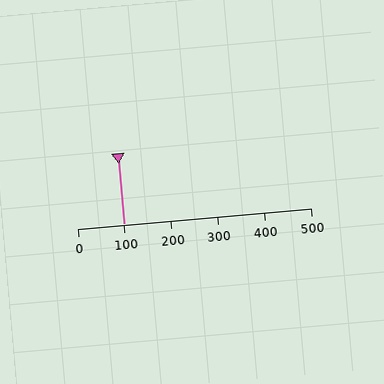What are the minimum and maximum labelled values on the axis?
The axis runs from 0 to 500.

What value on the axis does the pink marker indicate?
The marker indicates approximately 100.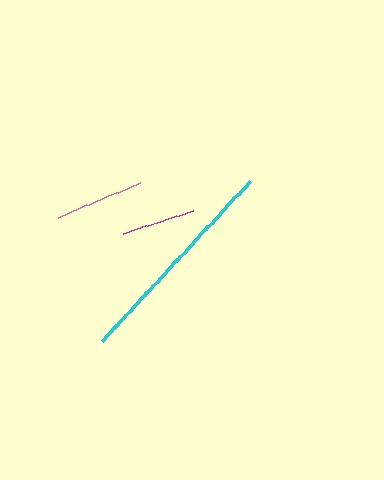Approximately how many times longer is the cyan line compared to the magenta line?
The cyan line is approximately 3.0 times the length of the magenta line.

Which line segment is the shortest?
The magenta line is the shortest at approximately 73 pixels.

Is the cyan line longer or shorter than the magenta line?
The cyan line is longer than the magenta line.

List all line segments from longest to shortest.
From longest to shortest: cyan, pink, magenta.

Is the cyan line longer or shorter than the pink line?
The cyan line is longer than the pink line.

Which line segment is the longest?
The cyan line is the longest at approximately 218 pixels.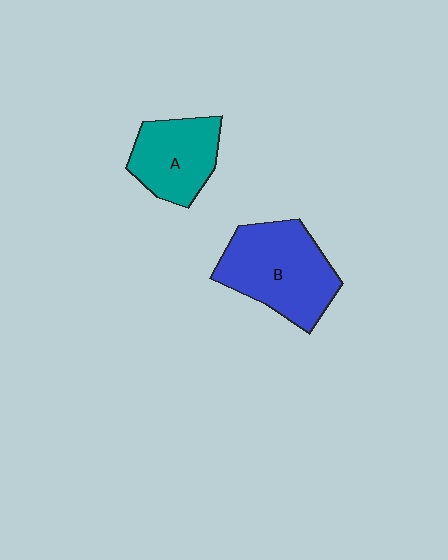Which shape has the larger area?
Shape B (blue).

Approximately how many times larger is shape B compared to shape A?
Approximately 1.4 times.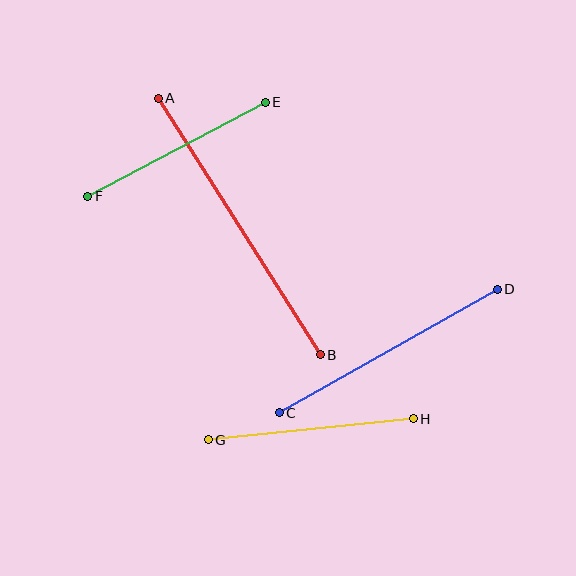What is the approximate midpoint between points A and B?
The midpoint is at approximately (239, 227) pixels.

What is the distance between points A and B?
The distance is approximately 304 pixels.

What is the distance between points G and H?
The distance is approximately 206 pixels.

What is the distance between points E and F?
The distance is approximately 201 pixels.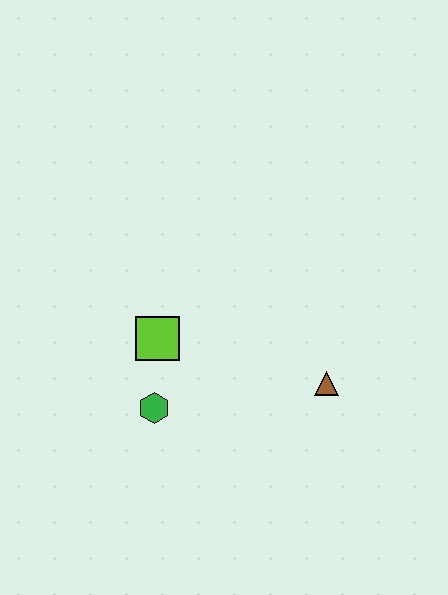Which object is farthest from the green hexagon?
The brown triangle is farthest from the green hexagon.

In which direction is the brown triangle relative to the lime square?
The brown triangle is to the right of the lime square.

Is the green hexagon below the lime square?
Yes